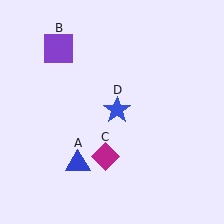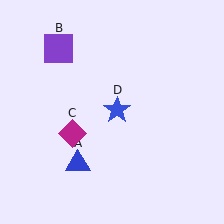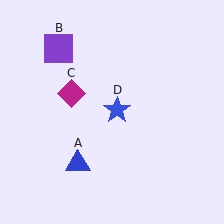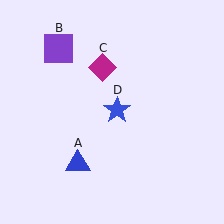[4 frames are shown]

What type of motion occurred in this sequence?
The magenta diamond (object C) rotated clockwise around the center of the scene.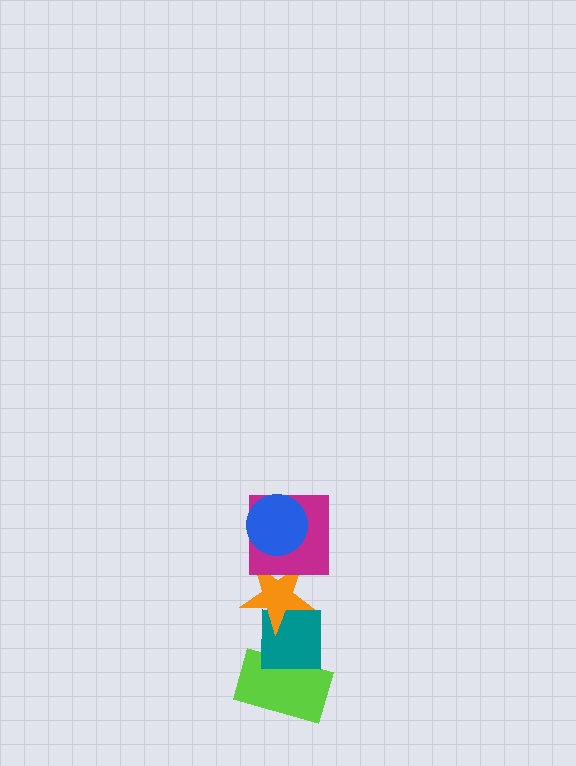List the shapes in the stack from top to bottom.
From top to bottom: the blue circle, the magenta square, the orange star, the teal square, the lime rectangle.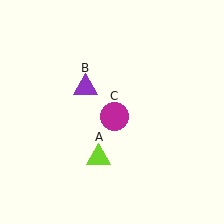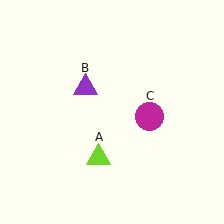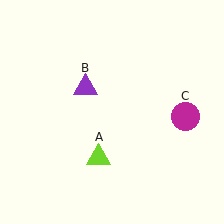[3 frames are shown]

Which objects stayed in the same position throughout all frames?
Lime triangle (object A) and purple triangle (object B) remained stationary.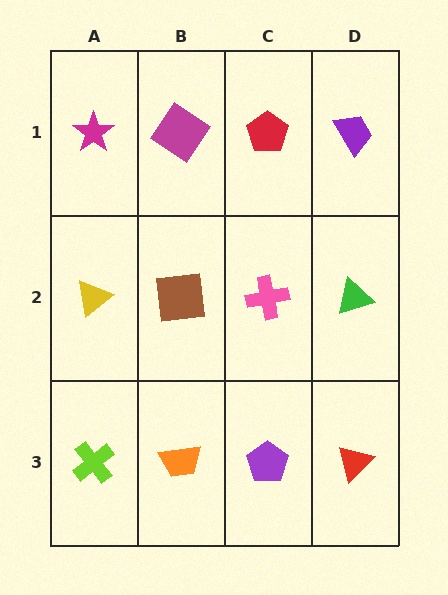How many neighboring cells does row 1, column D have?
2.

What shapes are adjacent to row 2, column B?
A magenta diamond (row 1, column B), an orange trapezoid (row 3, column B), a yellow triangle (row 2, column A), a pink cross (row 2, column C).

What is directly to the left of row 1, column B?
A magenta star.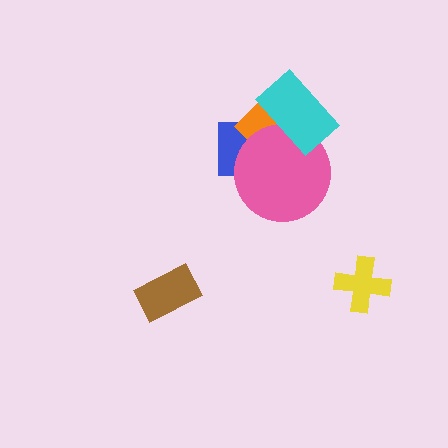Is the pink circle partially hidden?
Yes, it is partially covered by another shape.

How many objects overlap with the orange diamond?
3 objects overlap with the orange diamond.